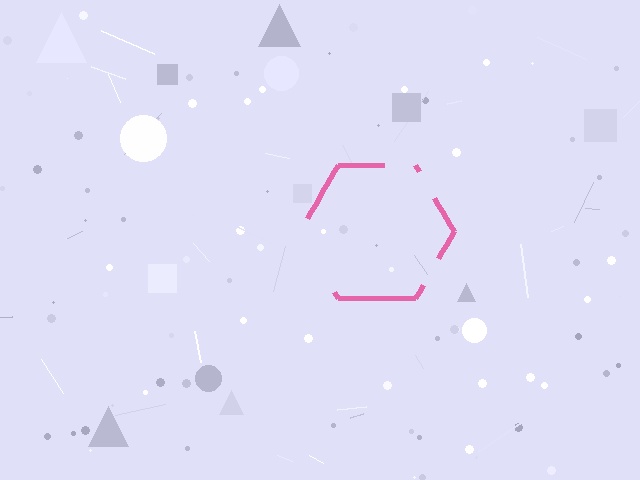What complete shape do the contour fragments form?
The contour fragments form a hexagon.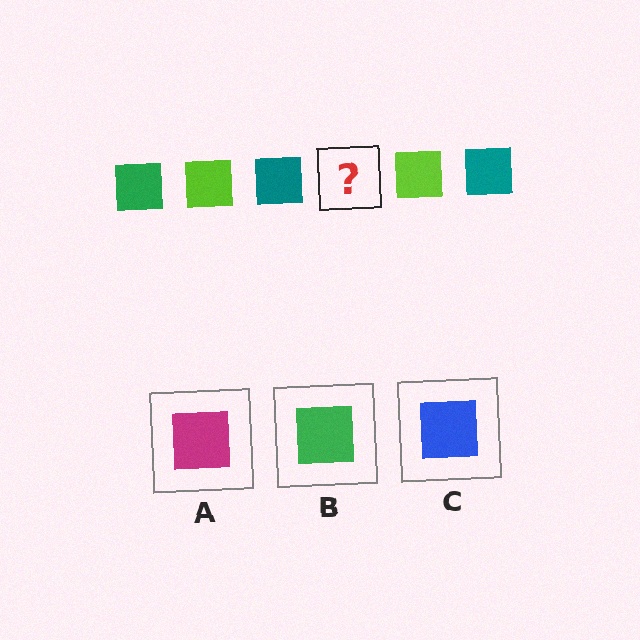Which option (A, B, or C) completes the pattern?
B.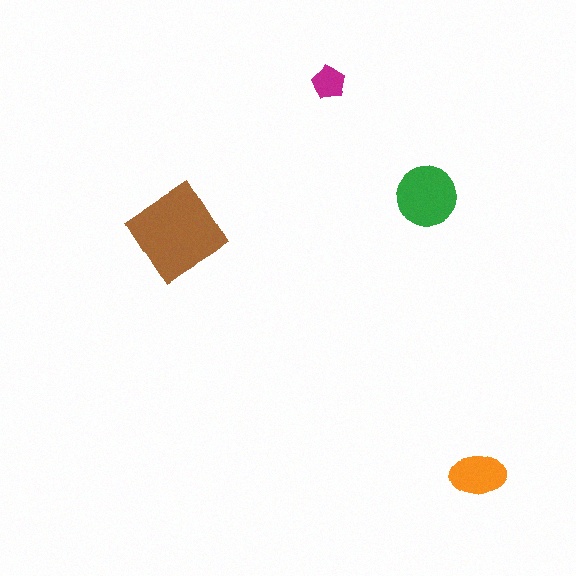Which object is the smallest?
The magenta pentagon.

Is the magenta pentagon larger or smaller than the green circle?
Smaller.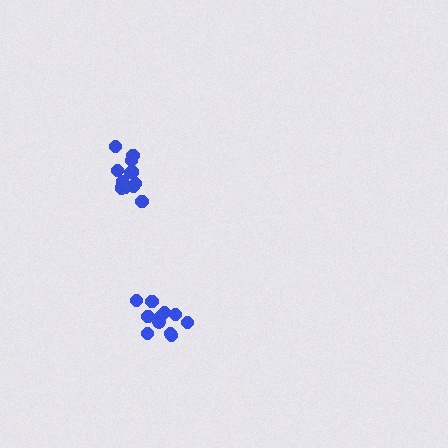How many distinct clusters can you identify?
There are 2 distinct clusters.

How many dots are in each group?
Group 1: 11 dots, Group 2: 12 dots (23 total).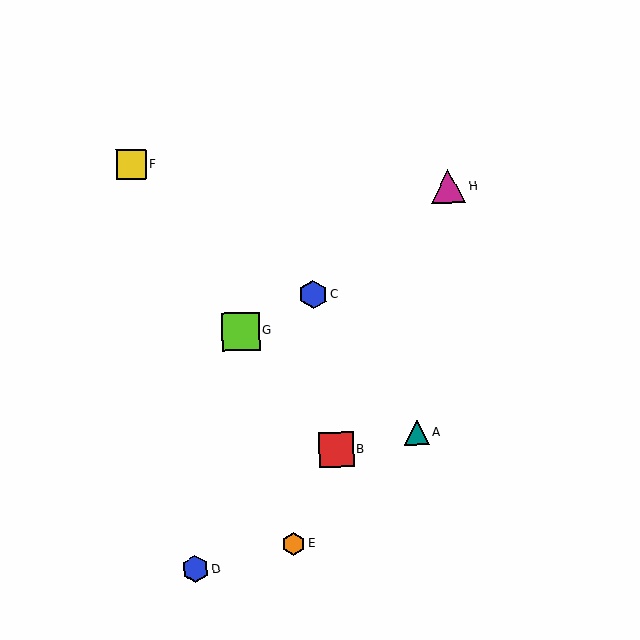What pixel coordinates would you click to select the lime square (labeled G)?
Click at (240, 331) to select the lime square G.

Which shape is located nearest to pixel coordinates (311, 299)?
The blue hexagon (labeled C) at (313, 294) is nearest to that location.